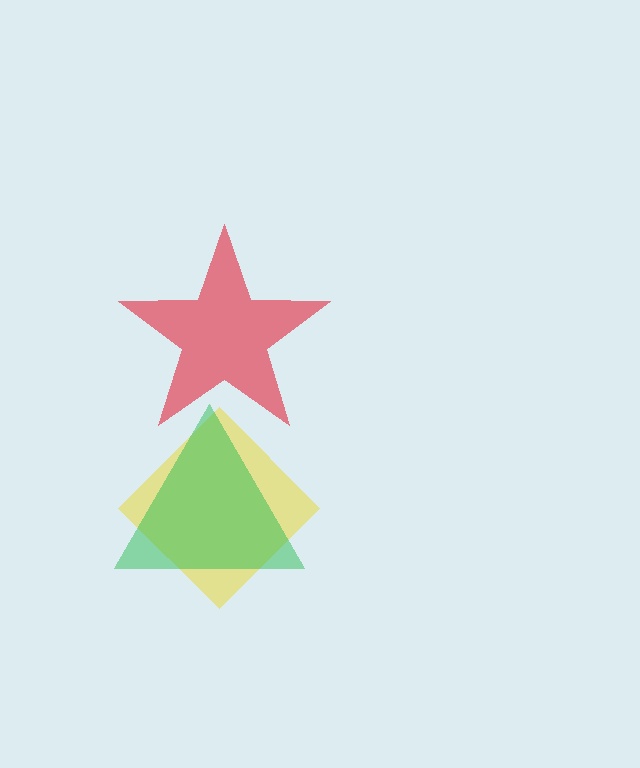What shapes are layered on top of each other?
The layered shapes are: a yellow diamond, a red star, a green triangle.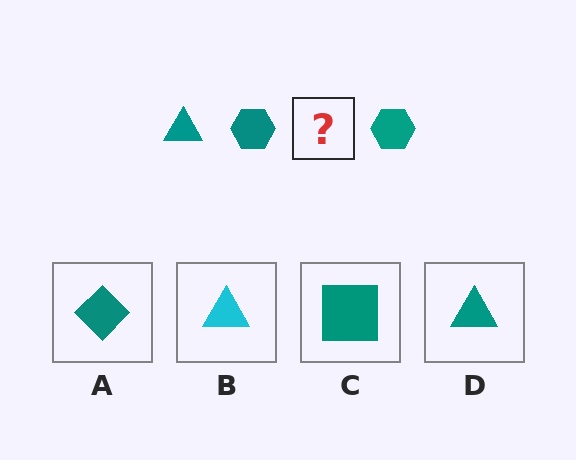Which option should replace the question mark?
Option D.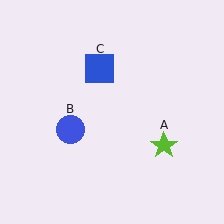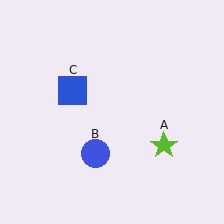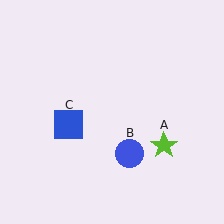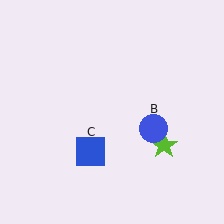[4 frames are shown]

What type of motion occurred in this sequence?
The blue circle (object B), blue square (object C) rotated counterclockwise around the center of the scene.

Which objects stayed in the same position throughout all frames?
Lime star (object A) remained stationary.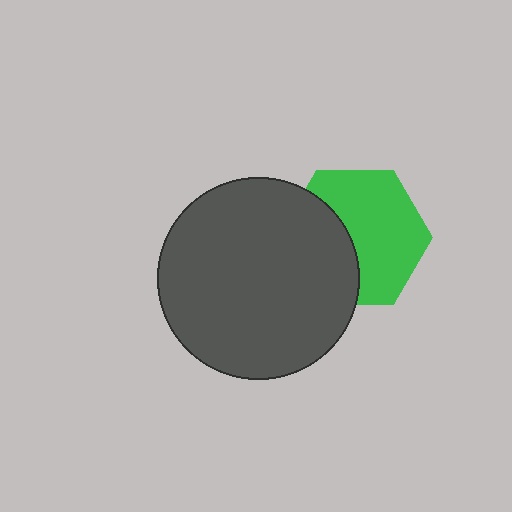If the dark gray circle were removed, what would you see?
You would see the complete green hexagon.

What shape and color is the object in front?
The object in front is a dark gray circle.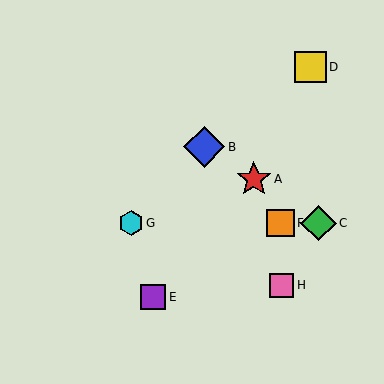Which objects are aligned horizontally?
Objects C, F, G are aligned horizontally.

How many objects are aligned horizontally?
3 objects (C, F, G) are aligned horizontally.